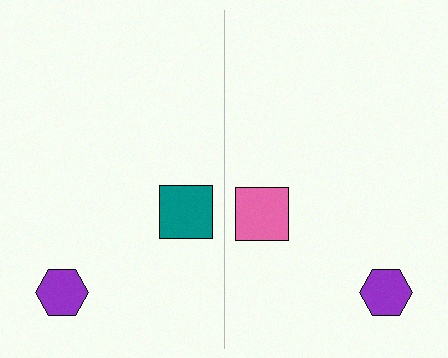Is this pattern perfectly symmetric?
No, the pattern is not perfectly symmetric. The pink square on the right side breaks the symmetry — its mirror counterpart is teal.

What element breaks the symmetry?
The pink square on the right side breaks the symmetry — its mirror counterpart is teal.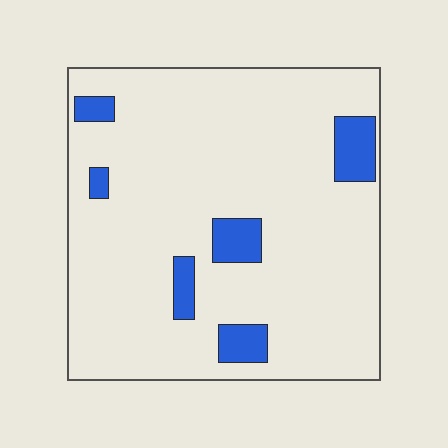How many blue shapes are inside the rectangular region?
6.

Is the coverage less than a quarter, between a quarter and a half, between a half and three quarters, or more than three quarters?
Less than a quarter.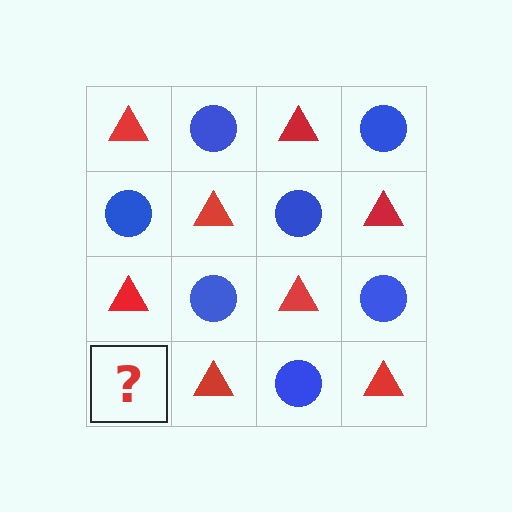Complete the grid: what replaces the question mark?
The question mark should be replaced with a blue circle.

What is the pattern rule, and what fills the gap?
The rule is that it alternates red triangle and blue circle in a checkerboard pattern. The gap should be filled with a blue circle.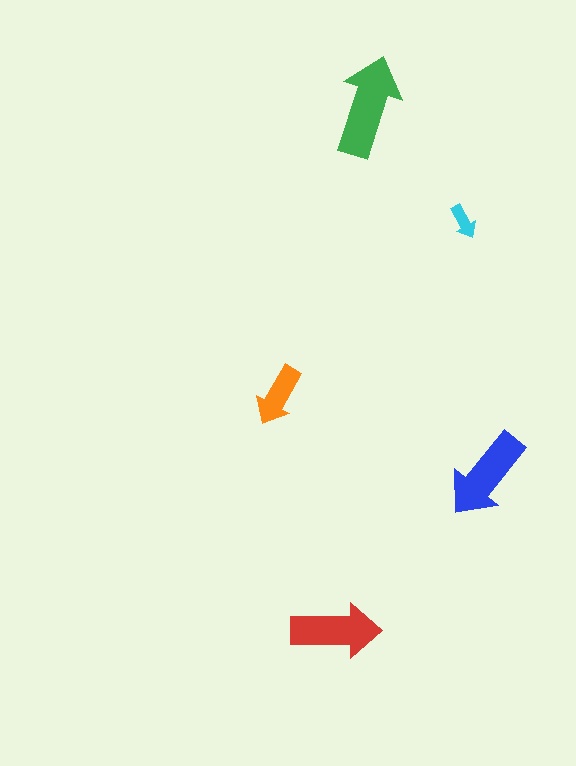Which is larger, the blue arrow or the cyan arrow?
The blue one.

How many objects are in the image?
There are 5 objects in the image.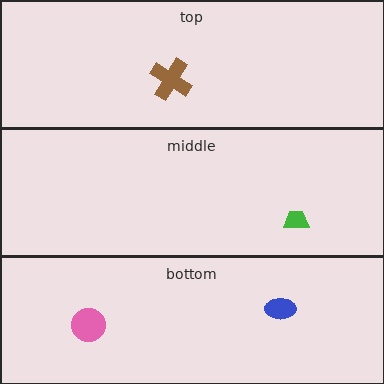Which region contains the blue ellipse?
The bottom region.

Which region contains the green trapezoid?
The middle region.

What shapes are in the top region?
The brown cross.